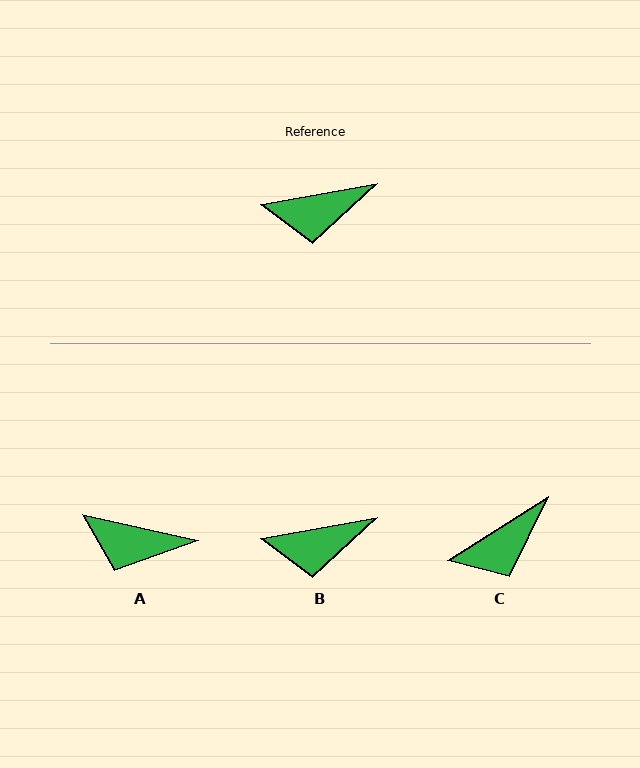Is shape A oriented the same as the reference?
No, it is off by about 23 degrees.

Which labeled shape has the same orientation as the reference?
B.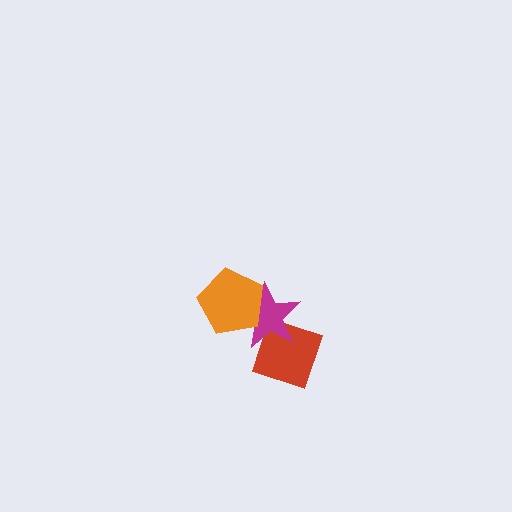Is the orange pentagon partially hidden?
No, no other shape covers it.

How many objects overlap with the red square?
1 object overlaps with the red square.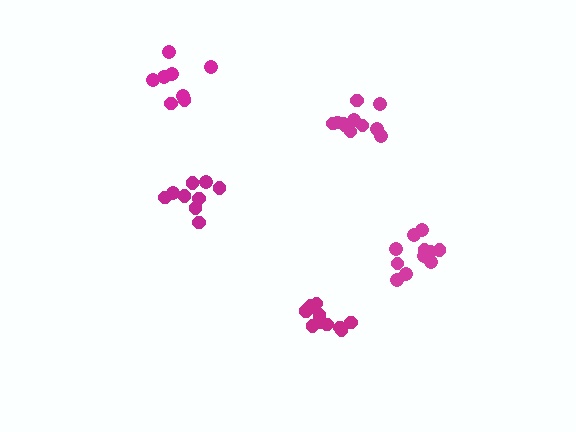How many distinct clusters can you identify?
There are 5 distinct clusters.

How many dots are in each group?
Group 1: 11 dots, Group 2: 12 dots, Group 3: 11 dots, Group 4: 9 dots, Group 5: 8 dots (51 total).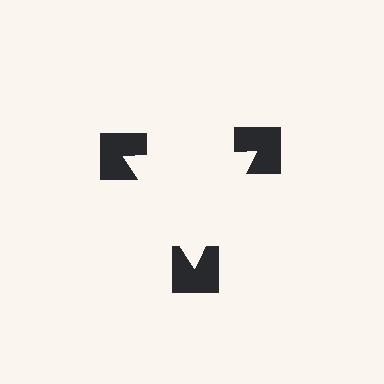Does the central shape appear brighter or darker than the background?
It typically appears slightly brighter than the background, even though no actual brightness change is drawn.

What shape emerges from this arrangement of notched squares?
An illusory triangle — its edges are inferred from the aligned wedge cuts in the notched squares, not physically drawn.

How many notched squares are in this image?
There are 3 — one at each vertex of the illusory triangle.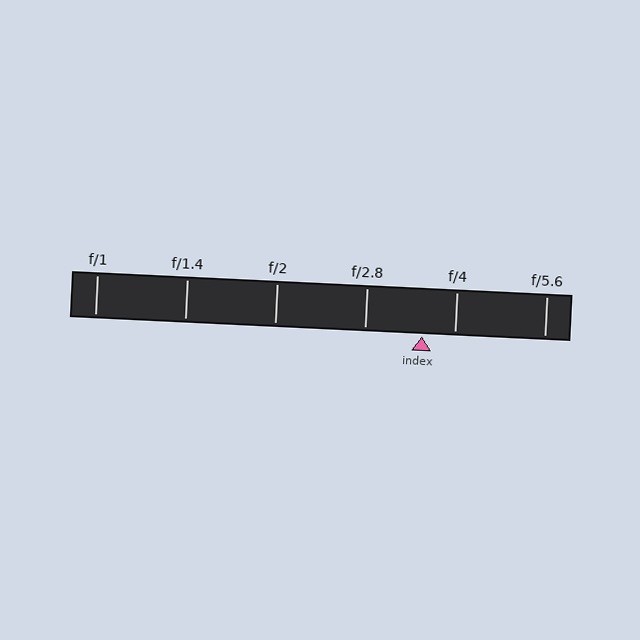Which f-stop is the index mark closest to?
The index mark is closest to f/4.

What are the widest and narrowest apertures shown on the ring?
The widest aperture shown is f/1 and the narrowest is f/5.6.